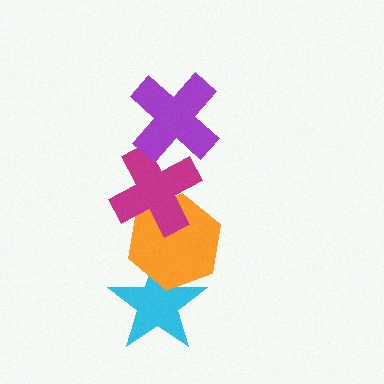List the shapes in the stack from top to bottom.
From top to bottom: the purple cross, the magenta cross, the orange hexagon, the cyan star.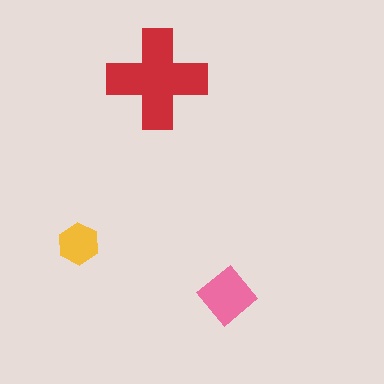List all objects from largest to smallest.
The red cross, the pink diamond, the yellow hexagon.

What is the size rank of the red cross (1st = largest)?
1st.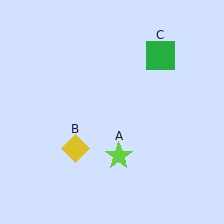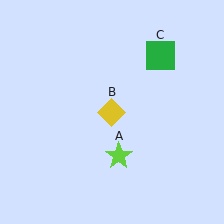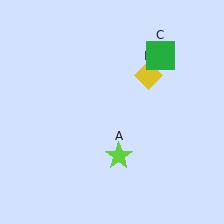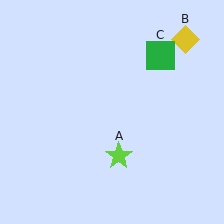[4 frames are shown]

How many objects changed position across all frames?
1 object changed position: yellow diamond (object B).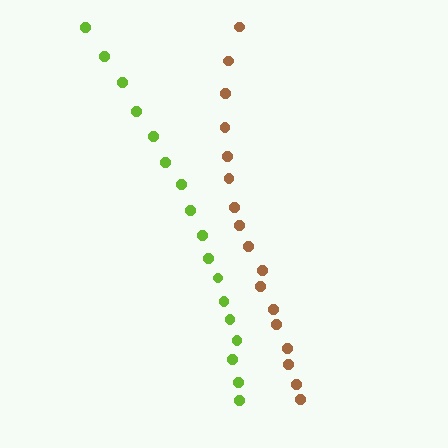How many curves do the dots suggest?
There are 2 distinct paths.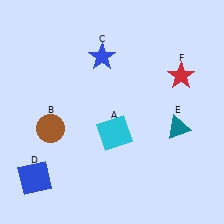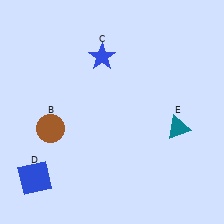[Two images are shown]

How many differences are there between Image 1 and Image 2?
There are 2 differences between the two images.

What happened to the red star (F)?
The red star (F) was removed in Image 2. It was in the top-right area of Image 1.